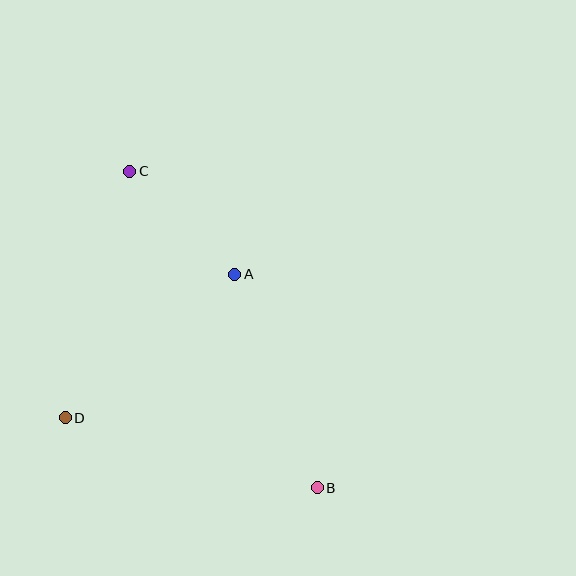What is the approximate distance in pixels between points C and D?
The distance between C and D is approximately 255 pixels.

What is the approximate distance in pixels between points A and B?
The distance between A and B is approximately 229 pixels.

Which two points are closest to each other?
Points A and C are closest to each other.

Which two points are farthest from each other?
Points B and C are farthest from each other.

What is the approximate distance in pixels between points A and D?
The distance between A and D is approximately 222 pixels.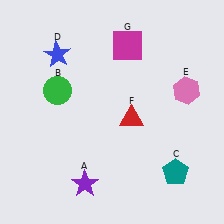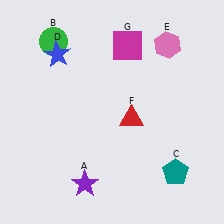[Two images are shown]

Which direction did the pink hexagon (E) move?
The pink hexagon (E) moved up.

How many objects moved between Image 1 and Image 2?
2 objects moved between the two images.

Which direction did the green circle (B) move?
The green circle (B) moved up.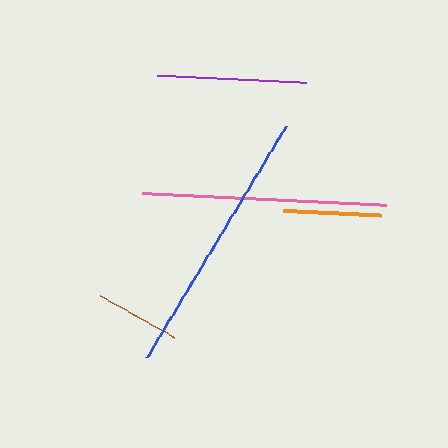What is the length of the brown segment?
The brown segment is approximately 85 pixels long.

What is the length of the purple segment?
The purple segment is approximately 149 pixels long.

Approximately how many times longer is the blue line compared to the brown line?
The blue line is approximately 3.2 times the length of the brown line.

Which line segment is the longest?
The blue line is the longest at approximately 270 pixels.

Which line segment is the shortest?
The brown line is the shortest at approximately 85 pixels.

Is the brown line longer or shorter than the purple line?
The purple line is longer than the brown line.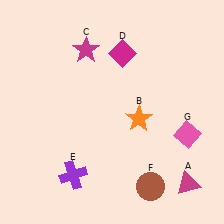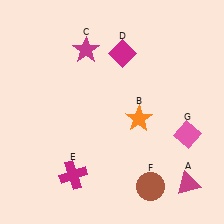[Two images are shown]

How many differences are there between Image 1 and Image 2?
There is 1 difference between the two images.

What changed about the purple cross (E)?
In Image 1, E is purple. In Image 2, it changed to magenta.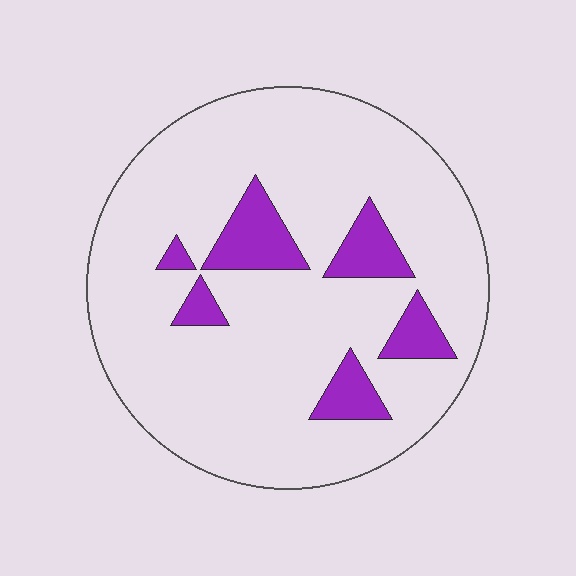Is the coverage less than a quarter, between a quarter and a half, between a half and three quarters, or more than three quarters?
Less than a quarter.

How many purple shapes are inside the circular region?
6.